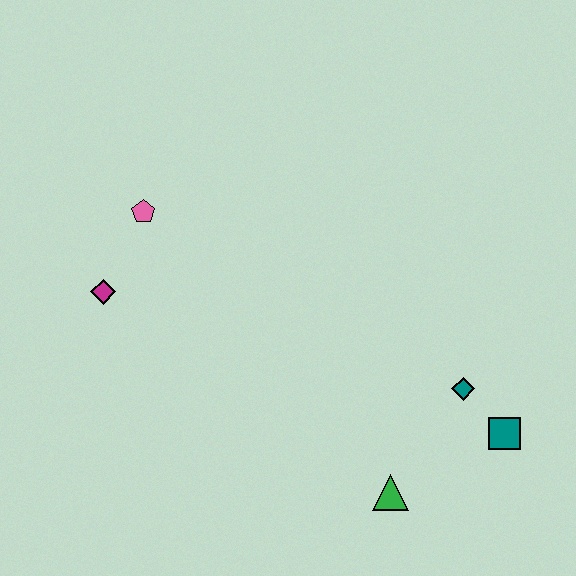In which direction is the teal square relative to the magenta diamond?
The teal square is to the right of the magenta diamond.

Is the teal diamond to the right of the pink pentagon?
Yes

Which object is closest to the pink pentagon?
The magenta diamond is closest to the pink pentagon.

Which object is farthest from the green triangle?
The pink pentagon is farthest from the green triangle.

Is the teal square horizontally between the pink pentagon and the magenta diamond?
No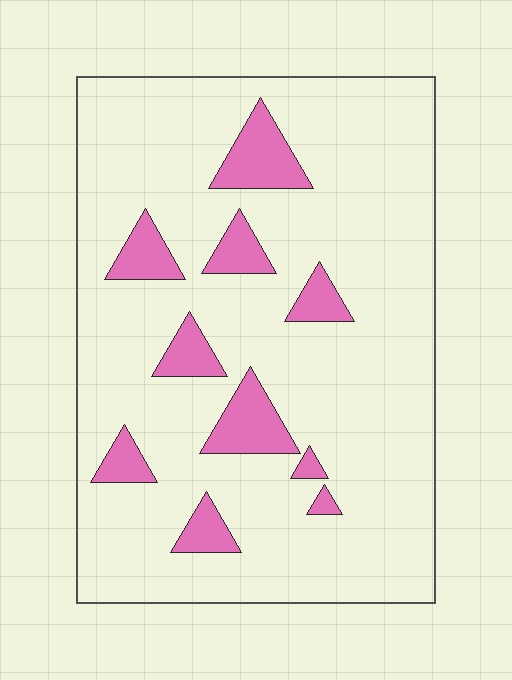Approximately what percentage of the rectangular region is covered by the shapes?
Approximately 15%.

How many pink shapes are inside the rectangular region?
10.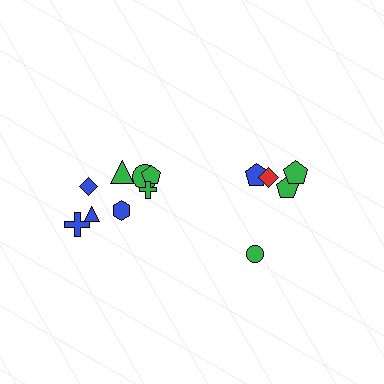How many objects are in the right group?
There are 6 objects.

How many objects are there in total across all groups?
There are 14 objects.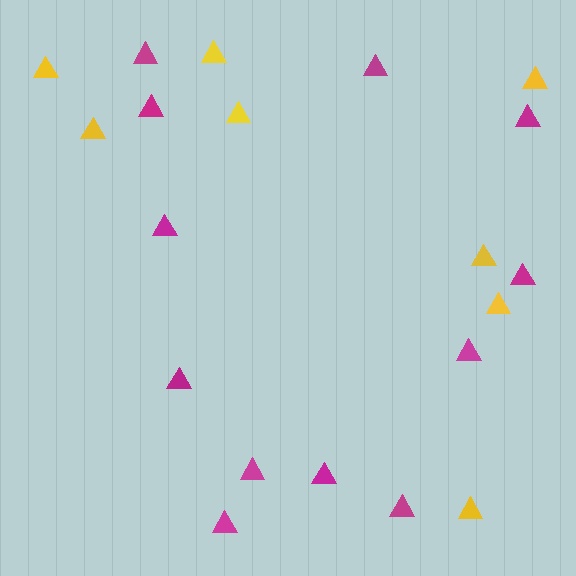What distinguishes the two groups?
There are 2 groups: one group of magenta triangles (12) and one group of yellow triangles (8).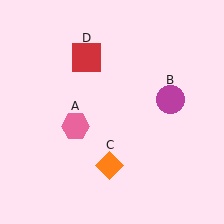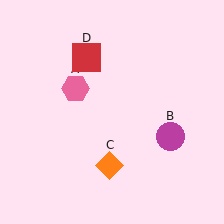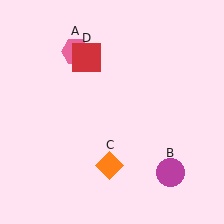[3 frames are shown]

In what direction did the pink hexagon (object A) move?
The pink hexagon (object A) moved up.